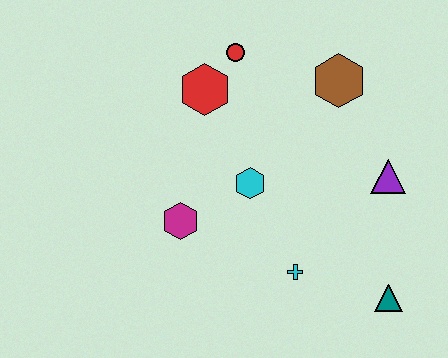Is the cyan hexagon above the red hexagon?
No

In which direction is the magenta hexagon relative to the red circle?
The magenta hexagon is below the red circle.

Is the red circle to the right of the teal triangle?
No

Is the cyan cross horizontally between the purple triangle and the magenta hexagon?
Yes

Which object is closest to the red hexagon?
The red circle is closest to the red hexagon.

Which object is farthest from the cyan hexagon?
The teal triangle is farthest from the cyan hexagon.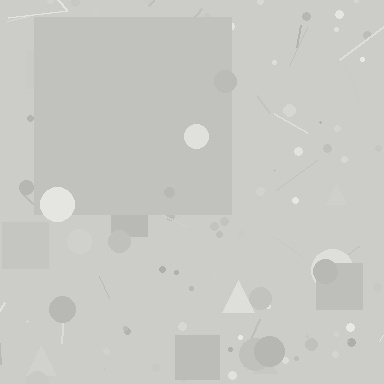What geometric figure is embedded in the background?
A square is embedded in the background.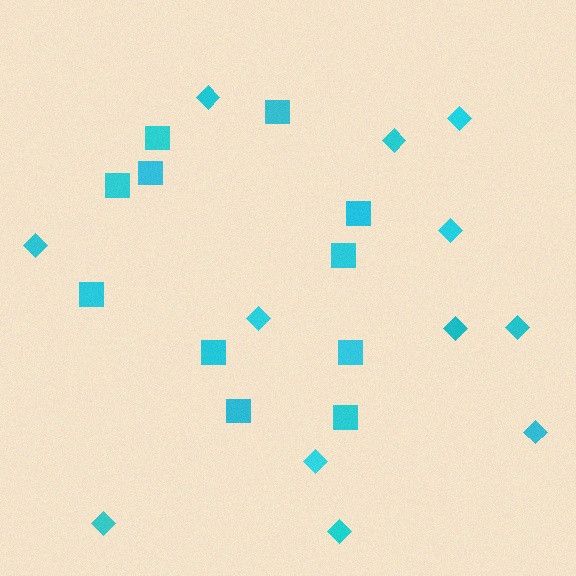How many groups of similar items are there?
There are 2 groups: one group of diamonds (12) and one group of squares (11).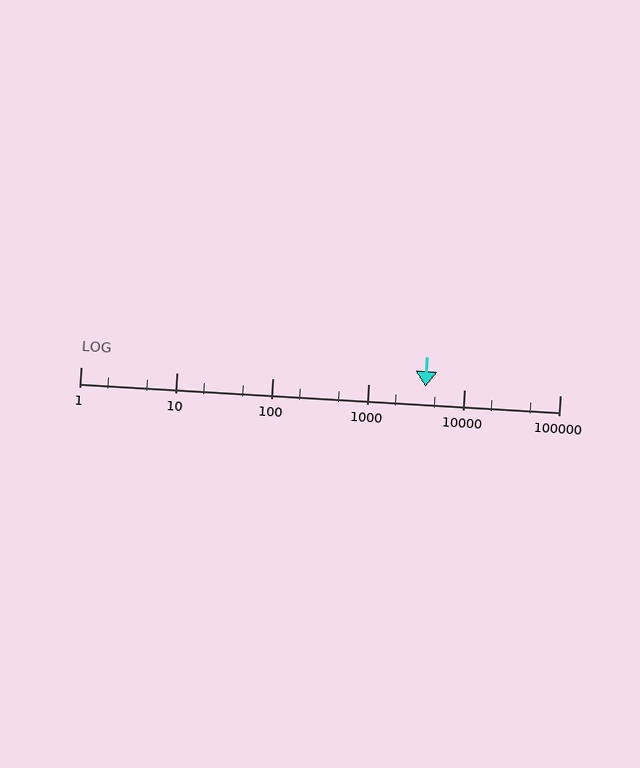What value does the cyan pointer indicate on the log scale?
The pointer indicates approximately 4000.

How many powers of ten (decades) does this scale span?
The scale spans 5 decades, from 1 to 100000.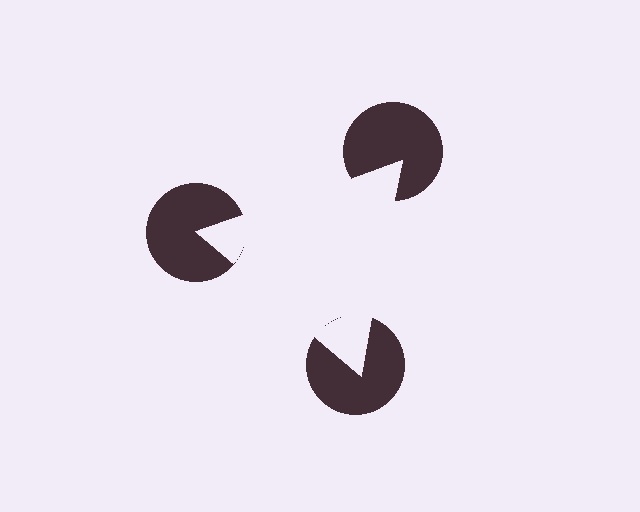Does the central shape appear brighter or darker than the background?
It typically appears slightly brighter than the background, even though no actual brightness change is drawn.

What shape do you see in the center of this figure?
An illusory triangle — its edges are inferred from the aligned wedge cuts in the pac-man discs, not physically drawn.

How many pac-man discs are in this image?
There are 3 — one at each vertex of the illusory triangle.